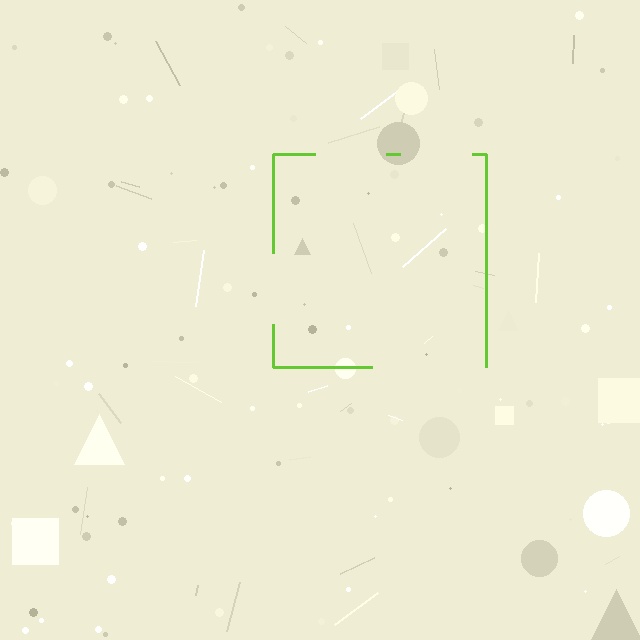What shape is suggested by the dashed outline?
The dashed outline suggests a square.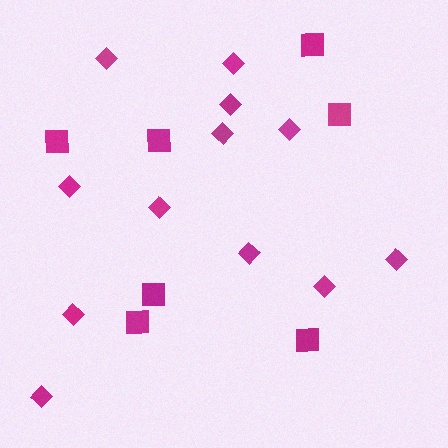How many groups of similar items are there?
There are 2 groups: one group of diamonds (12) and one group of squares (7).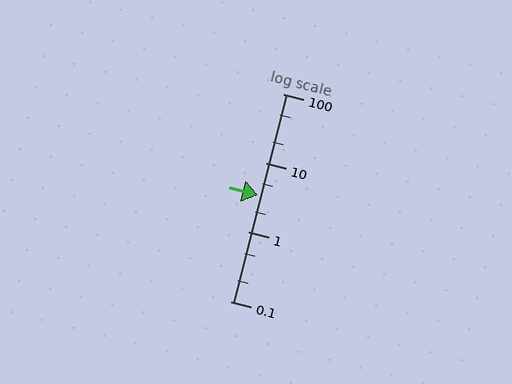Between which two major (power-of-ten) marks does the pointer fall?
The pointer is between 1 and 10.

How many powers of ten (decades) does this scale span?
The scale spans 3 decades, from 0.1 to 100.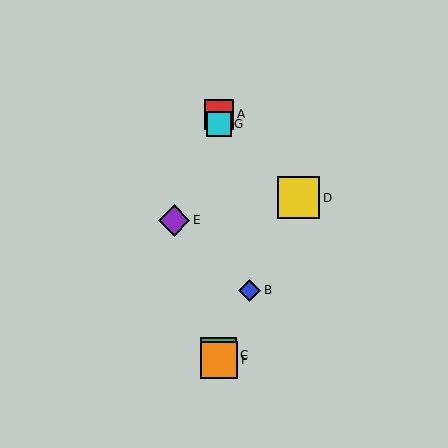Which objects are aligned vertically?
Objects A, C, F, G are aligned vertically.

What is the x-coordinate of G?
Object G is at x≈219.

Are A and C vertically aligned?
Yes, both are at x≈219.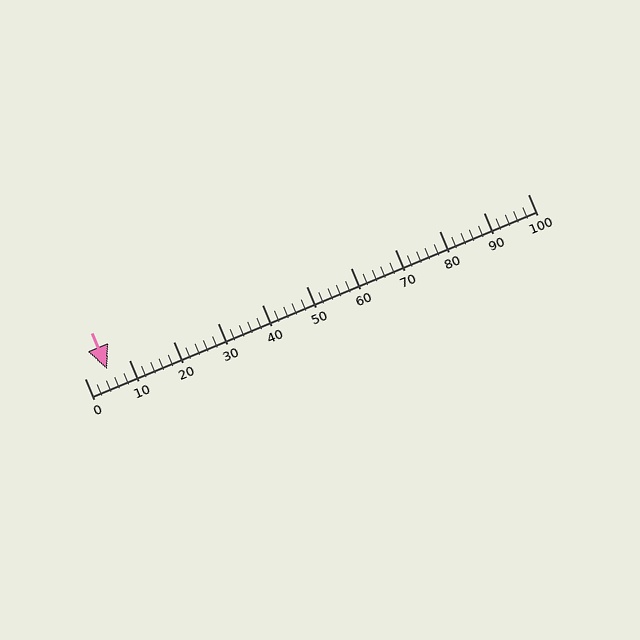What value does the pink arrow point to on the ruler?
The pink arrow points to approximately 5.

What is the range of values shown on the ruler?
The ruler shows values from 0 to 100.